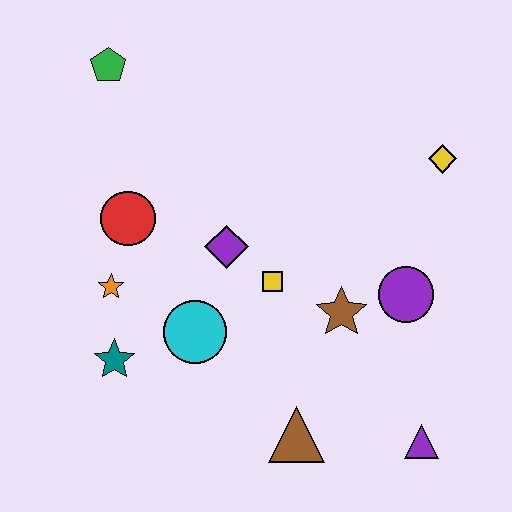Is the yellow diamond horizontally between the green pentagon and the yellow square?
No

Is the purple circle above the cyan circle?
Yes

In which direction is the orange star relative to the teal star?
The orange star is above the teal star.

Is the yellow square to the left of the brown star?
Yes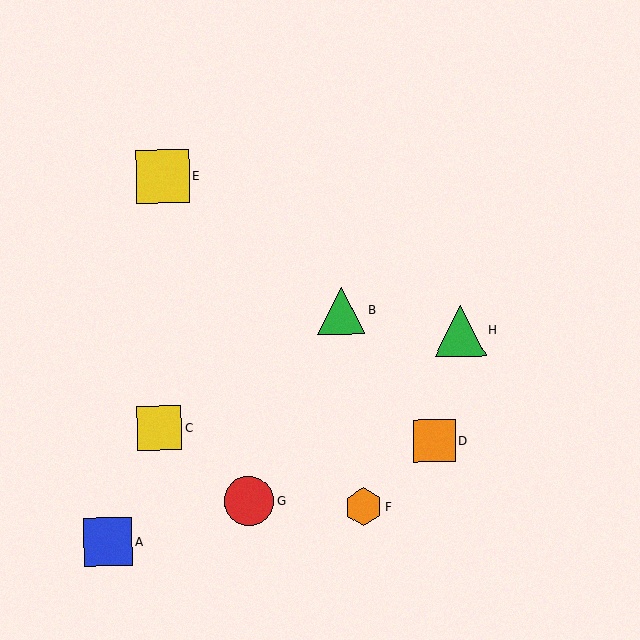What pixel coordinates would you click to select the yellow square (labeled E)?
Click at (162, 176) to select the yellow square E.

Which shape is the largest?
The yellow square (labeled E) is the largest.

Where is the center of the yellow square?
The center of the yellow square is at (162, 176).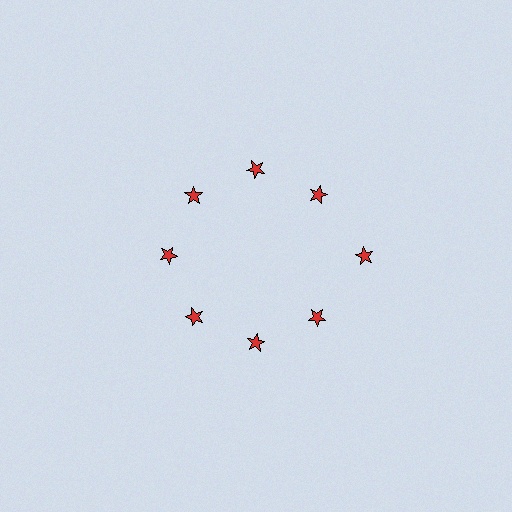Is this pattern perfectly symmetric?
No. The 8 red stars are arranged in a ring, but one element near the 3 o'clock position is pushed outward from the center, breaking the 8-fold rotational symmetry.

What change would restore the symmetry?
The symmetry would be restored by moving it inward, back onto the ring so that all 8 stars sit at equal angles and equal distance from the center.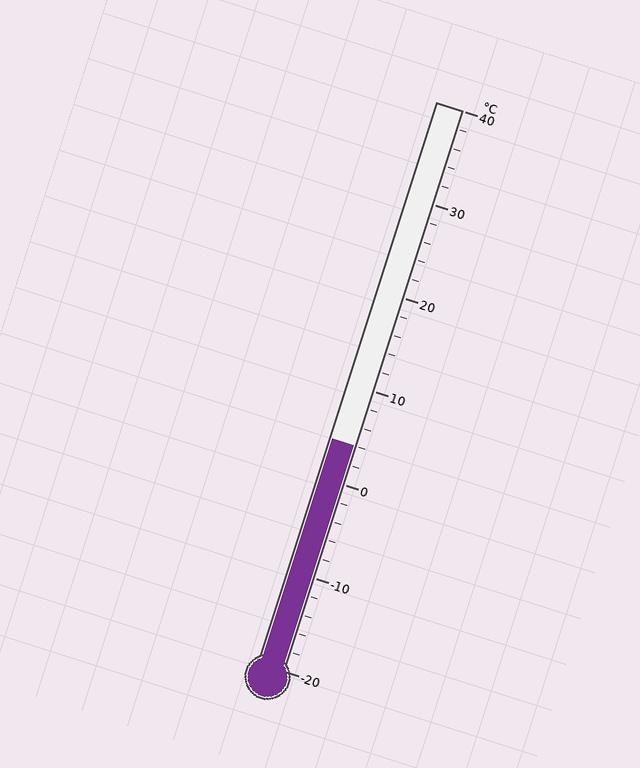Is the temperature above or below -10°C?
The temperature is above -10°C.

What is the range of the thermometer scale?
The thermometer scale ranges from -20°C to 40°C.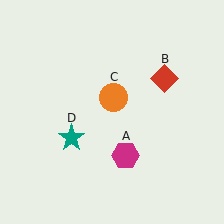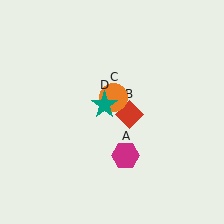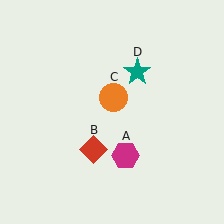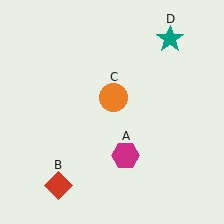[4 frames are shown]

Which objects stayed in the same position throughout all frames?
Magenta hexagon (object A) and orange circle (object C) remained stationary.